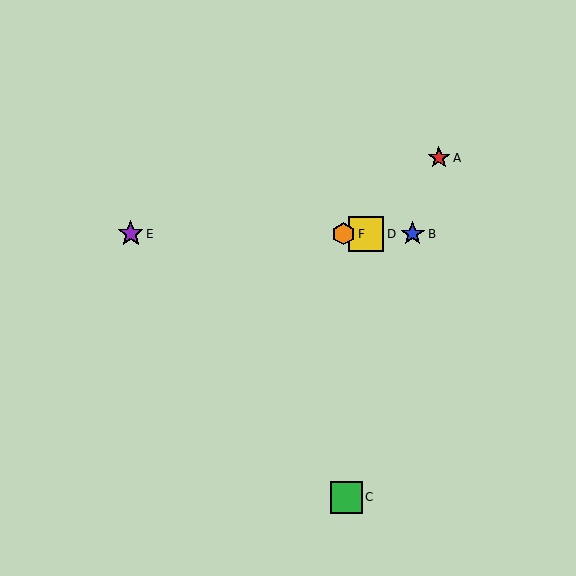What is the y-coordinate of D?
Object D is at y≈234.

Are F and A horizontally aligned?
No, F is at y≈234 and A is at y≈158.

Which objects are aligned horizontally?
Objects B, D, E, F are aligned horizontally.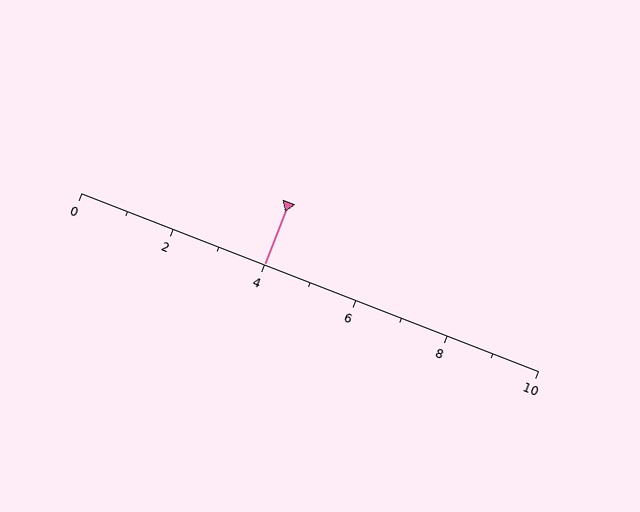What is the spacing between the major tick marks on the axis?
The major ticks are spaced 2 apart.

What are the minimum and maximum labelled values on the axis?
The axis runs from 0 to 10.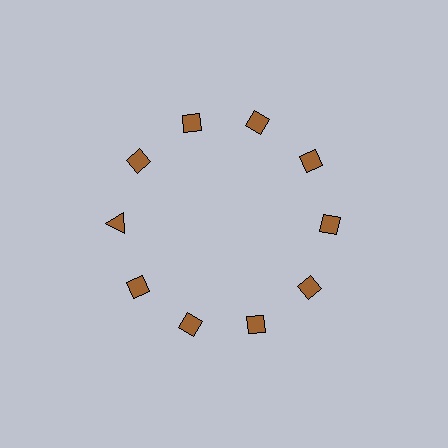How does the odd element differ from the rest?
It has a different shape: triangle instead of diamond.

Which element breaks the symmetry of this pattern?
The brown triangle at roughly the 9 o'clock position breaks the symmetry. All other shapes are brown diamonds.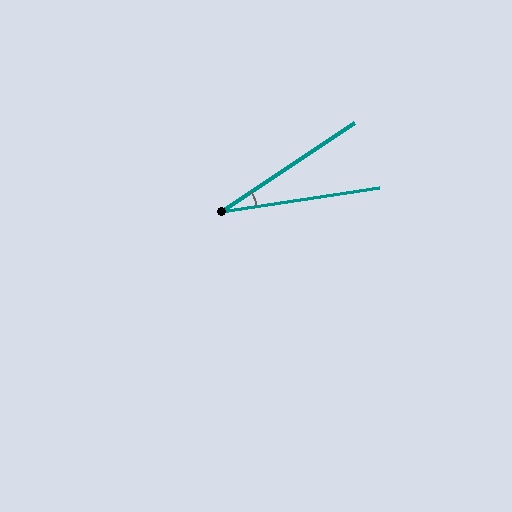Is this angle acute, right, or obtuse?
It is acute.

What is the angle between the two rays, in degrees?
Approximately 25 degrees.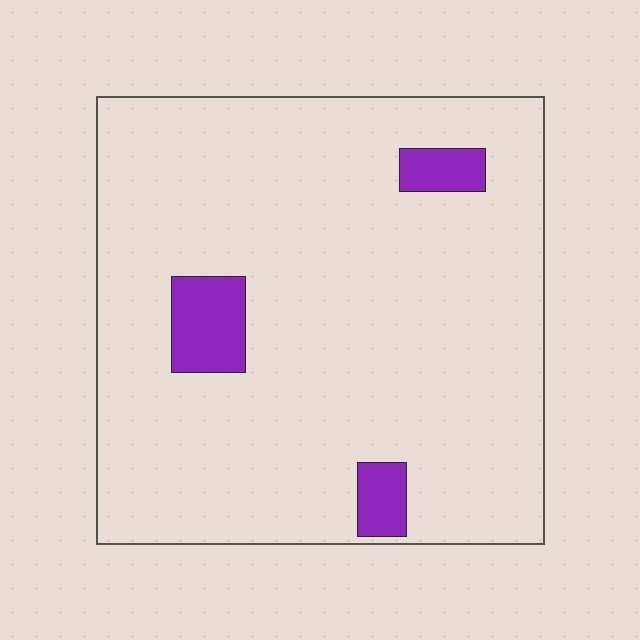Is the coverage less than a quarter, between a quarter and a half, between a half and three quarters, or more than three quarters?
Less than a quarter.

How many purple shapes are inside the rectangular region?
3.